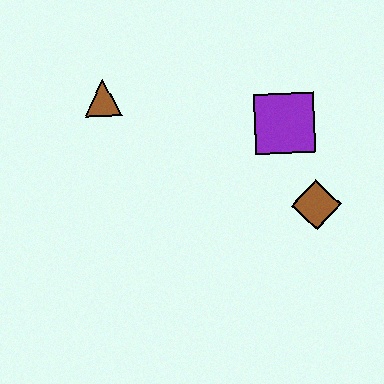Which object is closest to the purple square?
The brown diamond is closest to the purple square.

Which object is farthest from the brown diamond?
The brown triangle is farthest from the brown diamond.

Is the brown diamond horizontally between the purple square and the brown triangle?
No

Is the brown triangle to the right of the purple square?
No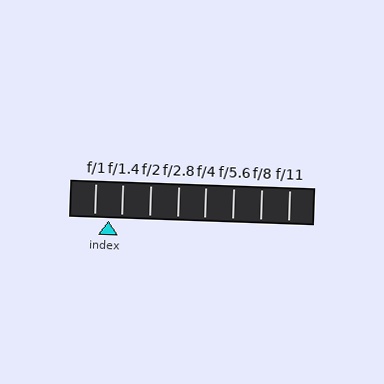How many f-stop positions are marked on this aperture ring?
There are 8 f-stop positions marked.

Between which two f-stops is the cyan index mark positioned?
The index mark is between f/1 and f/1.4.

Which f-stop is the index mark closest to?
The index mark is closest to f/1.4.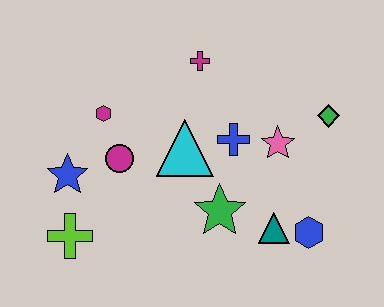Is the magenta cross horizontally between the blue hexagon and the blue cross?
No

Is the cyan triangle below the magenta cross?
Yes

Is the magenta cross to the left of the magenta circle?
No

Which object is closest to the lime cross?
The blue star is closest to the lime cross.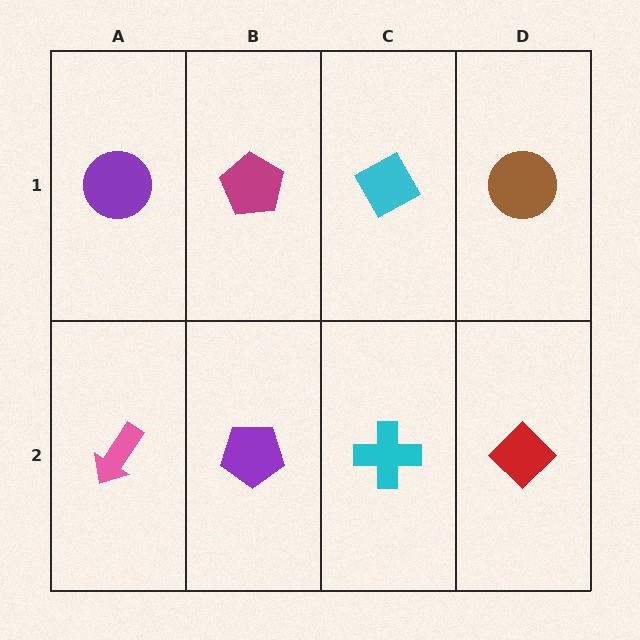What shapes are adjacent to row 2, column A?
A purple circle (row 1, column A), a purple pentagon (row 2, column B).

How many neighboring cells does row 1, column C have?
3.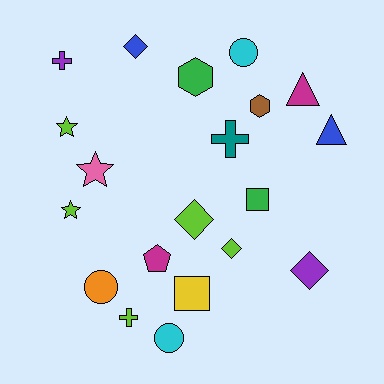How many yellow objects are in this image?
There is 1 yellow object.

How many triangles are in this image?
There are 2 triangles.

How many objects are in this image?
There are 20 objects.